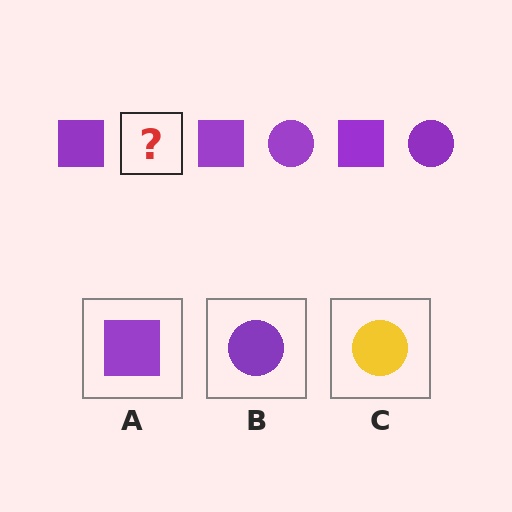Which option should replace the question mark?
Option B.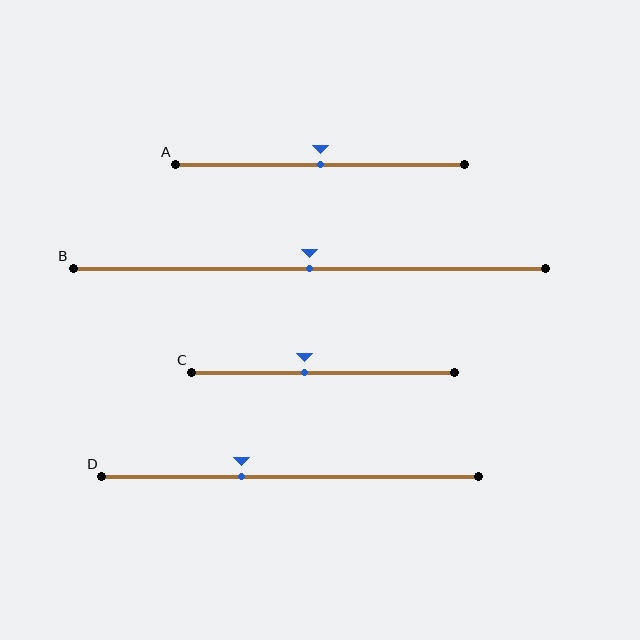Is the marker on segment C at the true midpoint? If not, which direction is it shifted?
No, the marker on segment C is shifted to the left by about 7% of the segment length.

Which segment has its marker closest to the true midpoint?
Segment A has its marker closest to the true midpoint.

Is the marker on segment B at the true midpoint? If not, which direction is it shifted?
Yes, the marker on segment B is at the true midpoint.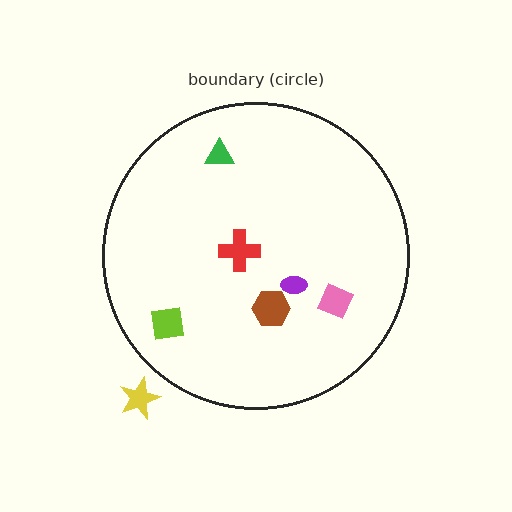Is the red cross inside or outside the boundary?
Inside.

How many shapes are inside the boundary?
6 inside, 1 outside.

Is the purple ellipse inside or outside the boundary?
Inside.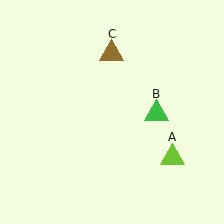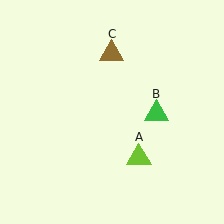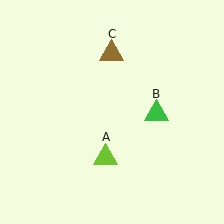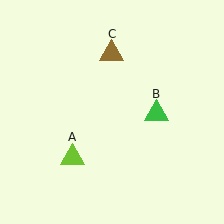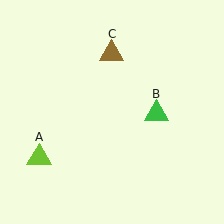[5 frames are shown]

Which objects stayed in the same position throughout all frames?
Green triangle (object B) and brown triangle (object C) remained stationary.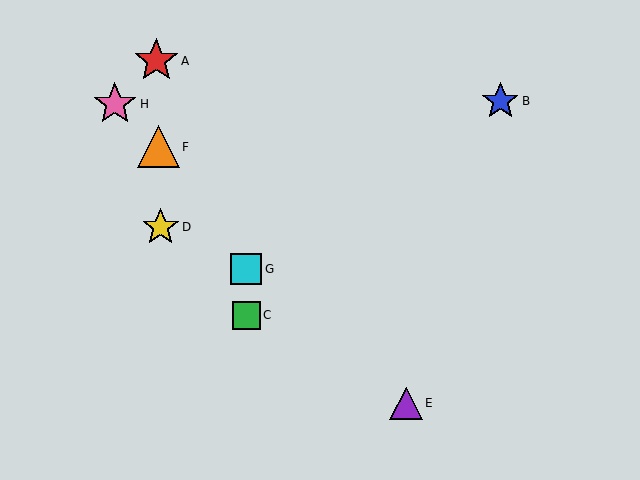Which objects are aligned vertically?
Objects C, G are aligned vertically.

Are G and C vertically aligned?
Yes, both are at x≈246.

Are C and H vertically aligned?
No, C is at x≈246 and H is at x≈115.